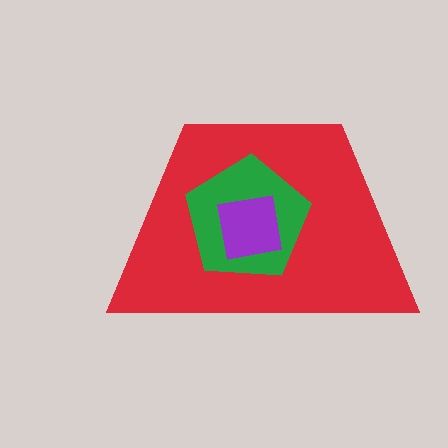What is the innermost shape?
The purple square.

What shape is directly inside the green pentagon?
The purple square.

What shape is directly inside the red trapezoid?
The green pentagon.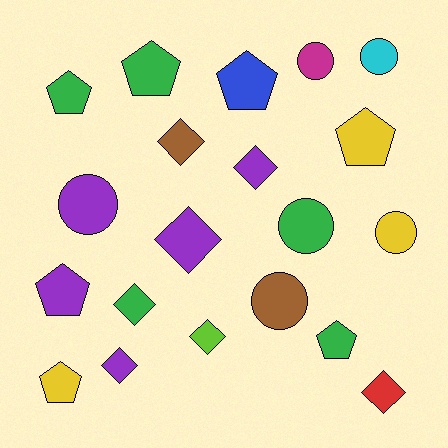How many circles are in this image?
There are 6 circles.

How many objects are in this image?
There are 20 objects.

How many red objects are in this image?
There is 1 red object.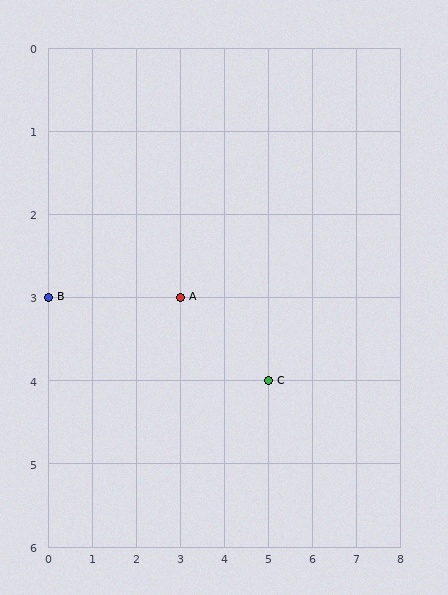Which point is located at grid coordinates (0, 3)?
Point B is at (0, 3).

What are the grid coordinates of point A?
Point A is at grid coordinates (3, 3).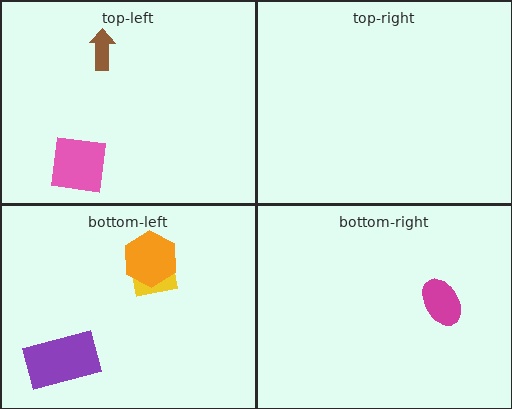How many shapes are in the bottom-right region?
1.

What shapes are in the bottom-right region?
The magenta ellipse.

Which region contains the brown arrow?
The top-left region.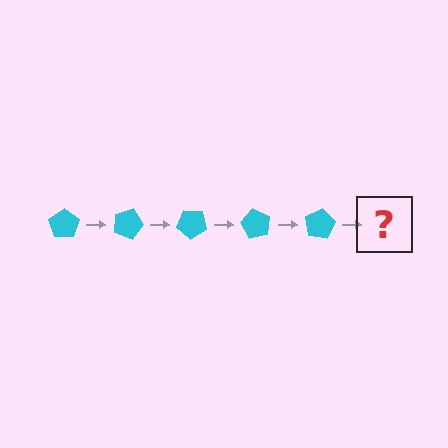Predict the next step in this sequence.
The next step is a cyan pentagon rotated 100 degrees.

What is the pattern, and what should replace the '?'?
The pattern is that the pentagon rotates 20 degrees each step. The '?' should be a cyan pentagon rotated 100 degrees.